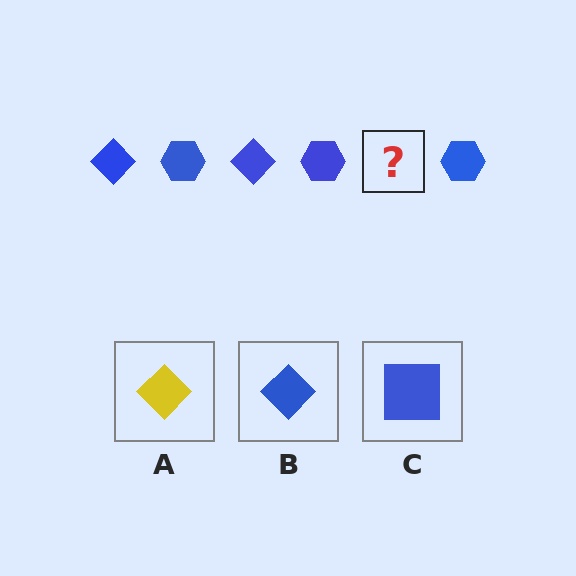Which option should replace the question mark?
Option B.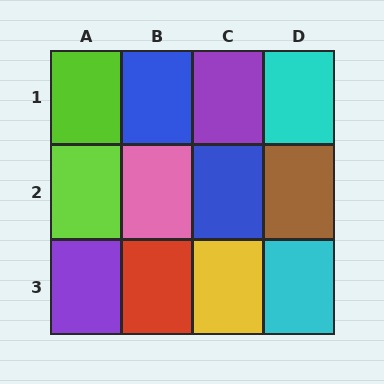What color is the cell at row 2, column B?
Pink.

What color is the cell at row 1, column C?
Purple.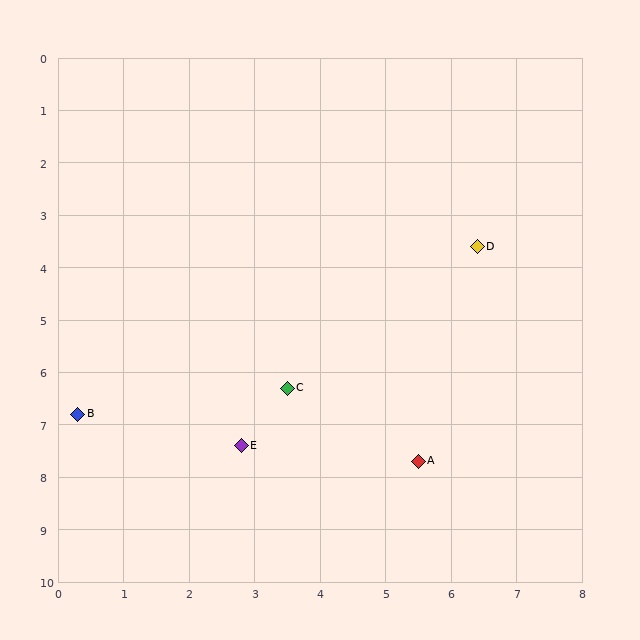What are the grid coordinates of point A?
Point A is at approximately (5.5, 7.7).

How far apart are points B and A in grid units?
Points B and A are about 5.3 grid units apart.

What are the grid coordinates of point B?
Point B is at approximately (0.3, 6.8).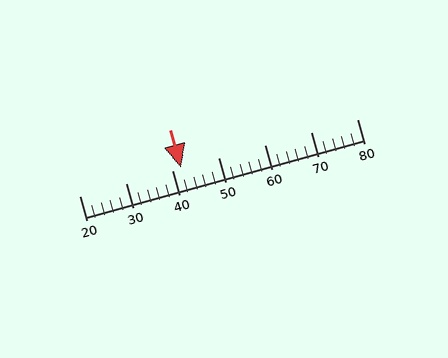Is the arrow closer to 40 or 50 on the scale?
The arrow is closer to 40.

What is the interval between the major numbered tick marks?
The major tick marks are spaced 10 units apart.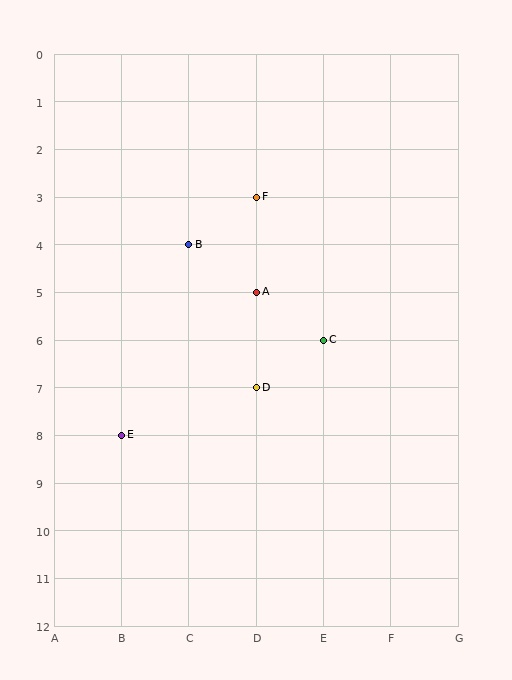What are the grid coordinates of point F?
Point F is at grid coordinates (D, 3).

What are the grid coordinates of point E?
Point E is at grid coordinates (B, 8).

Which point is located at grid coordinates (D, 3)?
Point F is at (D, 3).